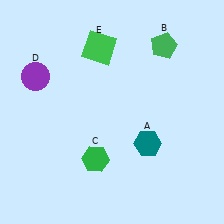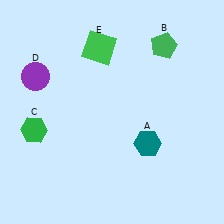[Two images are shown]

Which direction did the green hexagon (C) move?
The green hexagon (C) moved left.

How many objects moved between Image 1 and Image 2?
1 object moved between the two images.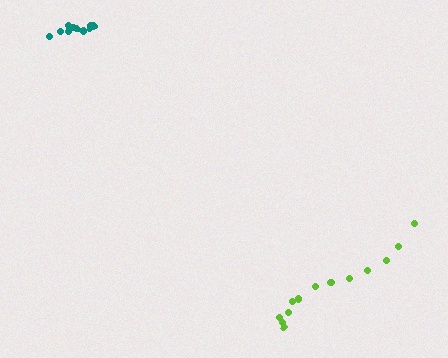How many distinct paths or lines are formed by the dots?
There are 2 distinct paths.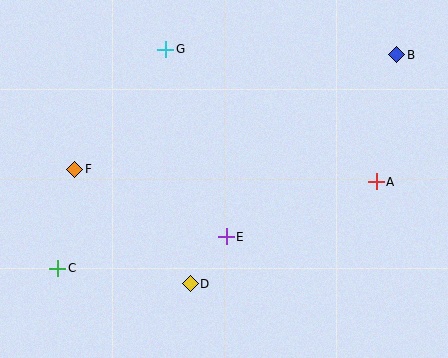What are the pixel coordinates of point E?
Point E is at (226, 237).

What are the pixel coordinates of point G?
Point G is at (166, 49).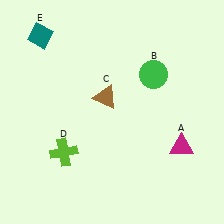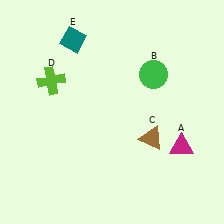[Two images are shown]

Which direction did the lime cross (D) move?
The lime cross (D) moved up.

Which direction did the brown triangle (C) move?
The brown triangle (C) moved right.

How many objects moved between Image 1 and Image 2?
3 objects moved between the two images.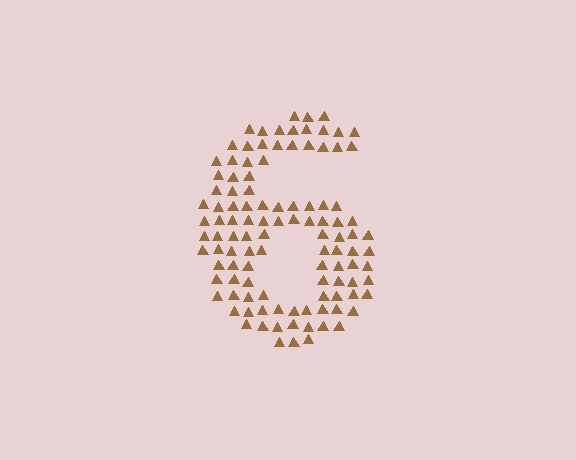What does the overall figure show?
The overall figure shows the digit 6.